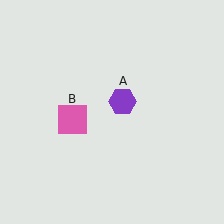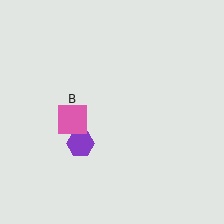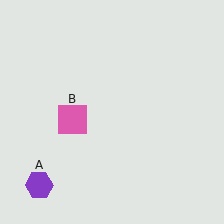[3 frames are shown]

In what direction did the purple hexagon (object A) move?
The purple hexagon (object A) moved down and to the left.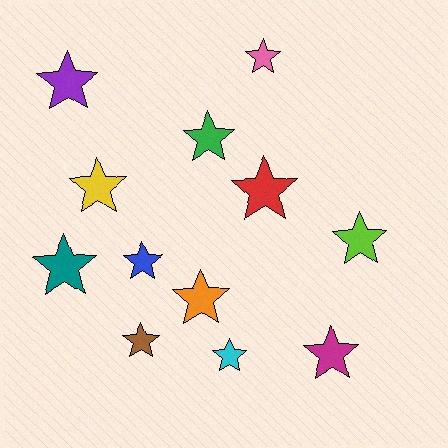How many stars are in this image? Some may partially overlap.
There are 12 stars.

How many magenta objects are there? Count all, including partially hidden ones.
There is 1 magenta object.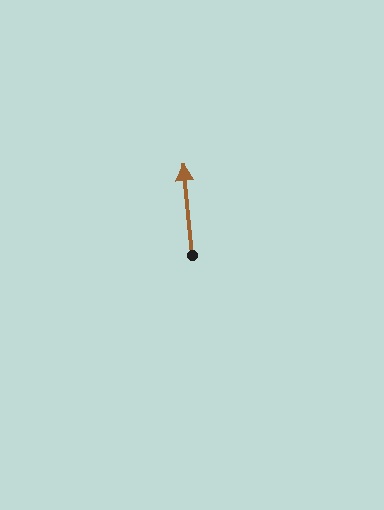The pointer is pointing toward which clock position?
Roughly 12 o'clock.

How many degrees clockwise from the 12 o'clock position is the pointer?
Approximately 354 degrees.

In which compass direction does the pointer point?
North.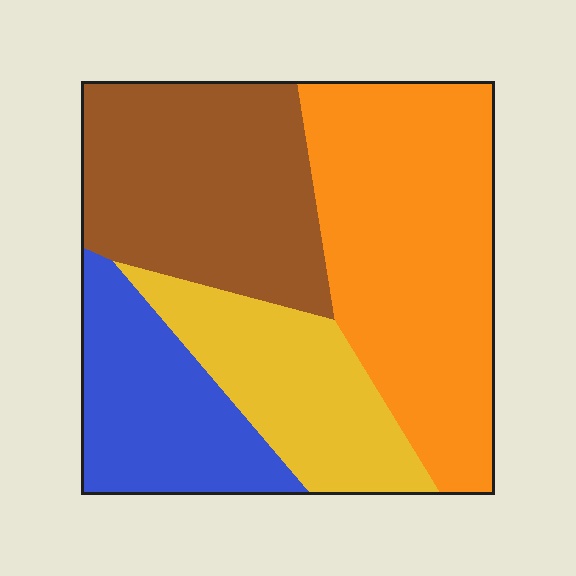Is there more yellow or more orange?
Orange.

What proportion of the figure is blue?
Blue covers about 20% of the figure.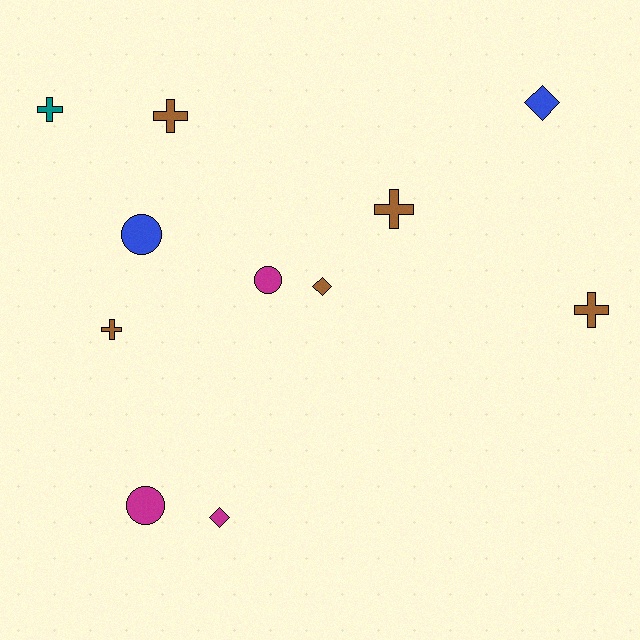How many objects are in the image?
There are 11 objects.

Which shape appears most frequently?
Cross, with 5 objects.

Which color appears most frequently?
Brown, with 5 objects.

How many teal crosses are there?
There is 1 teal cross.